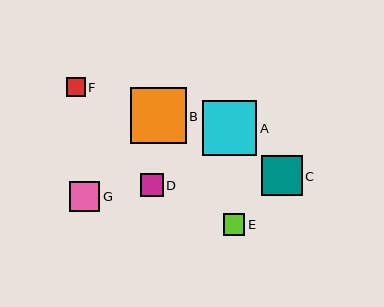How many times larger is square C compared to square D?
Square C is approximately 1.8 times the size of square D.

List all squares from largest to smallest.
From largest to smallest: B, A, C, G, D, E, F.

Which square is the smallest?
Square F is the smallest with a size of approximately 19 pixels.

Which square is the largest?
Square B is the largest with a size of approximately 56 pixels.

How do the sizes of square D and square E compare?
Square D and square E are approximately the same size.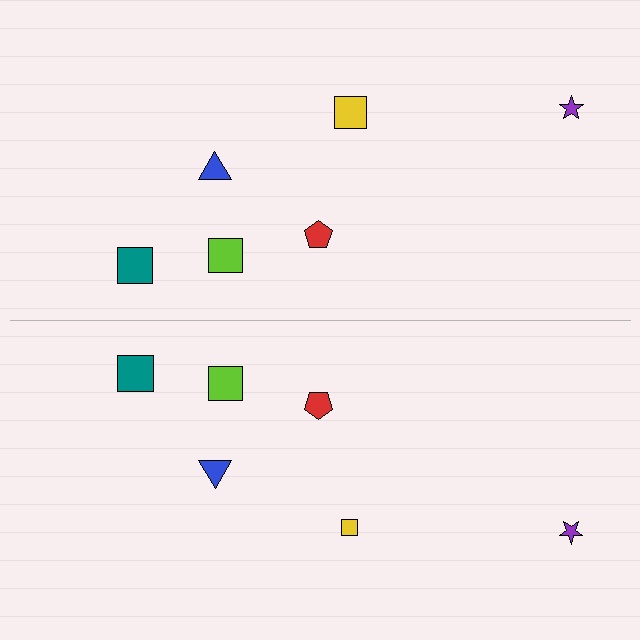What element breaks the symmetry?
The yellow square on the bottom side has a different size than its mirror counterpart.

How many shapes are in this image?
There are 12 shapes in this image.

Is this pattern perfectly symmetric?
No, the pattern is not perfectly symmetric. The yellow square on the bottom side has a different size than its mirror counterpart.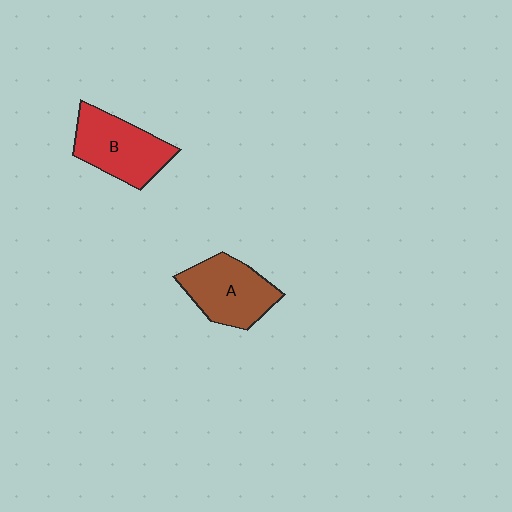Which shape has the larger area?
Shape B (red).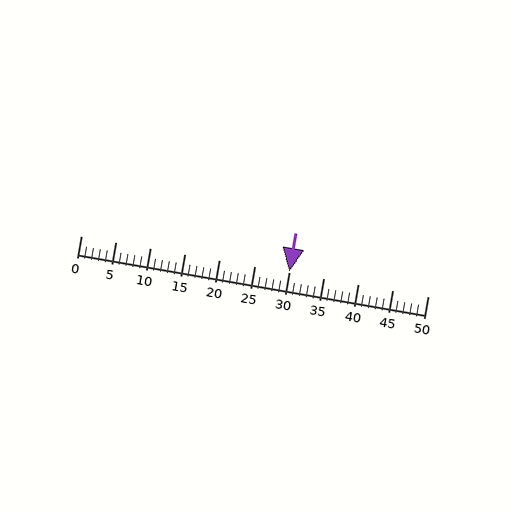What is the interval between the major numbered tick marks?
The major tick marks are spaced 5 units apart.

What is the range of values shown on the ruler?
The ruler shows values from 0 to 50.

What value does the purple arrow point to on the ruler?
The purple arrow points to approximately 30.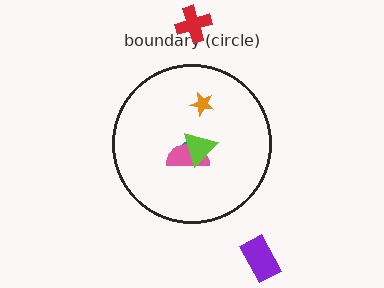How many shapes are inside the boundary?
4 inside, 2 outside.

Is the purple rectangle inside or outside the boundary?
Outside.